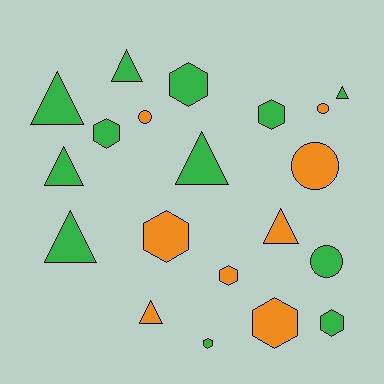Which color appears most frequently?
Green, with 12 objects.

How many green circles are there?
There is 1 green circle.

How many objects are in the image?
There are 20 objects.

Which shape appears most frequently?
Hexagon, with 8 objects.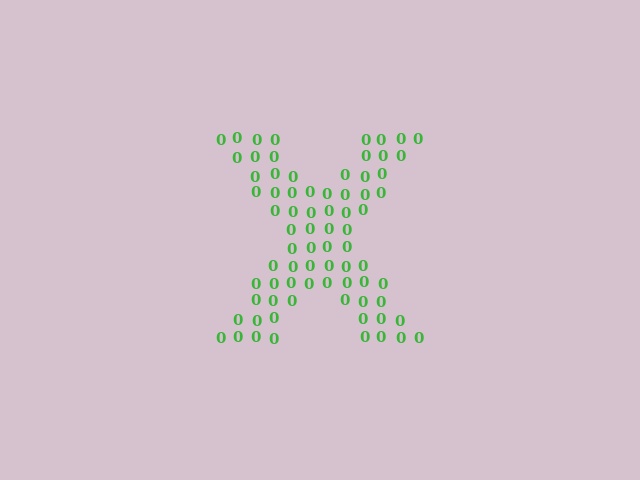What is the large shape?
The large shape is the letter X.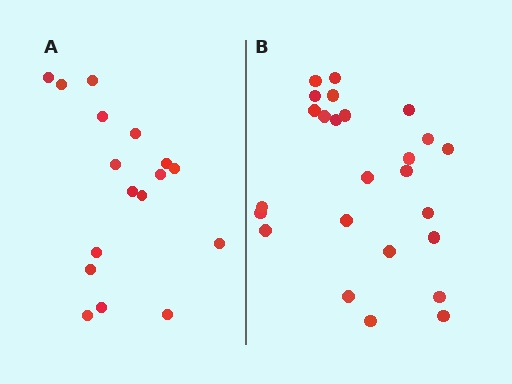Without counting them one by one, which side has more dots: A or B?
Region B (the right region) has more dots.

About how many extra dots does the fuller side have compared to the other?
Region B has roughly 8 or so more dots than region A.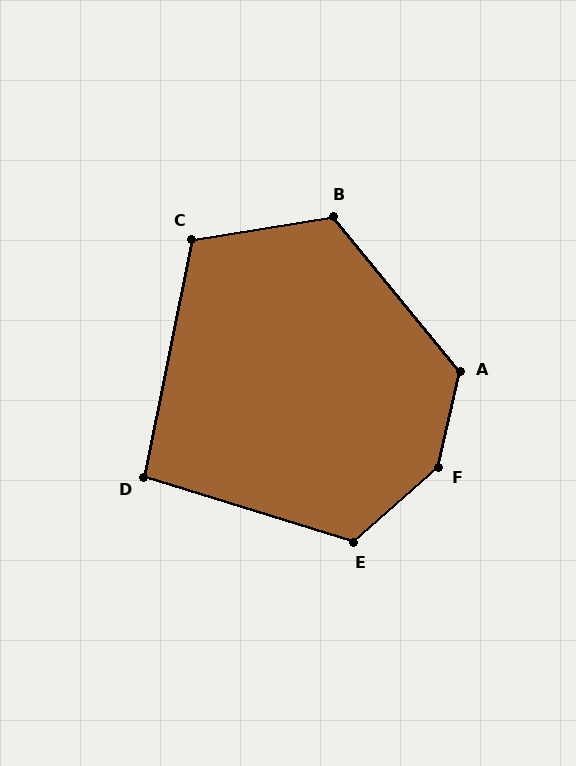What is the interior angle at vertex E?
Approximately 121 degrees (obtuse).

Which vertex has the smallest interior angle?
D, at approximately 96 degrees.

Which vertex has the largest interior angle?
F, at approximately 144 degrees.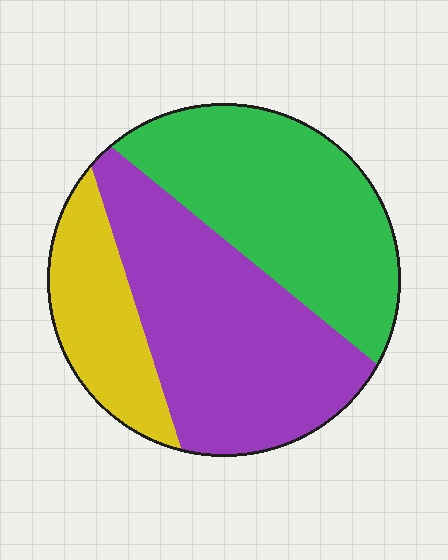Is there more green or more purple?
Purple.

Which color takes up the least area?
Yellow, at roughly 20%.